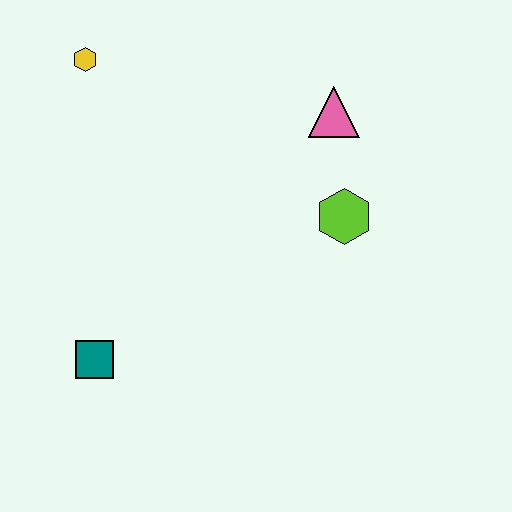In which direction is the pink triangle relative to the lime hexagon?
The pink triangle is above the lime hexagon.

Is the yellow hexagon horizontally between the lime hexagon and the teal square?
No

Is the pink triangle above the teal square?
Yes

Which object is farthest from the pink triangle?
The teal square is farthest from the pink triangle.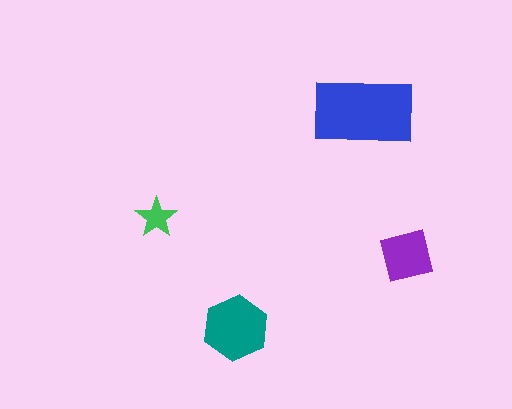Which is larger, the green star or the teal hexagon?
The teal hexagon.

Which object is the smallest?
The green star.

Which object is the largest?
The blue rectangle.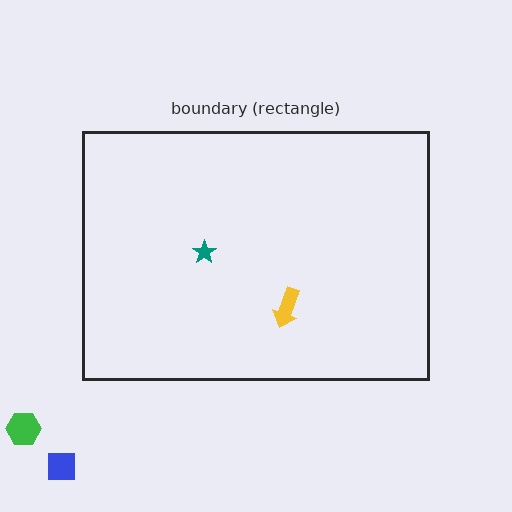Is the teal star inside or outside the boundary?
Inside.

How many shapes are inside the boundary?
2 inside, 2 outside.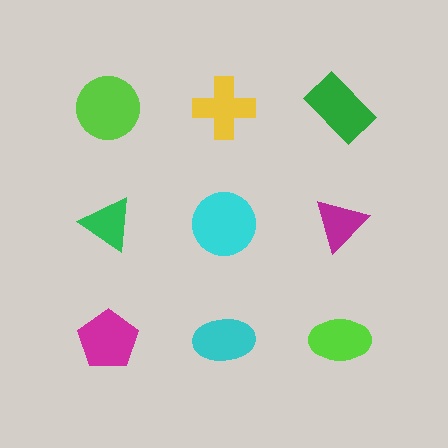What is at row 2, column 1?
A green triangle.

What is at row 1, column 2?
A yellow cross.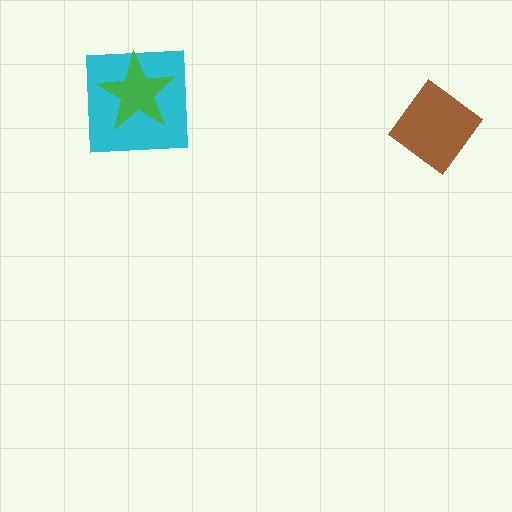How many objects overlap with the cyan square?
1 object overlaps with the cyan square.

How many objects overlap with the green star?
1 object overlaps with the green star.